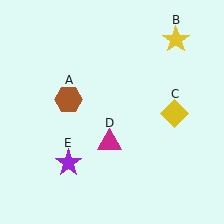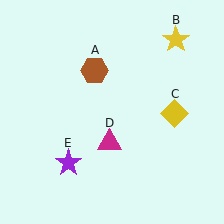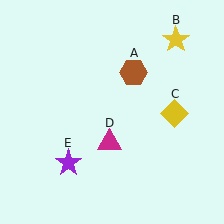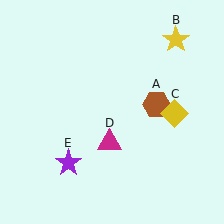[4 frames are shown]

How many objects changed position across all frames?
1 object changed position: brown hexagon (object A).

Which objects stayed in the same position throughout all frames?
Yellow star (object B) and yellow diamond (object C) and magenta triangle (object D) and purple star (object E) remained stationary.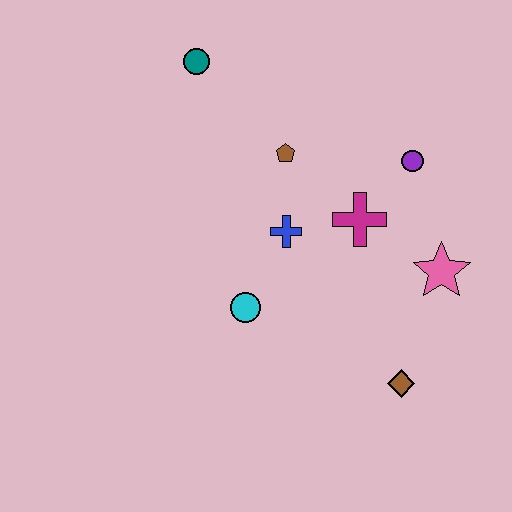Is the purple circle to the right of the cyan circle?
Yes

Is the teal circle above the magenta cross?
Yes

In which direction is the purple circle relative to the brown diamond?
The purple circle is above the brown diamond.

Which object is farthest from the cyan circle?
The teal circle is farthest from the cyan circle.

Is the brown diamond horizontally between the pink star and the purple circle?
No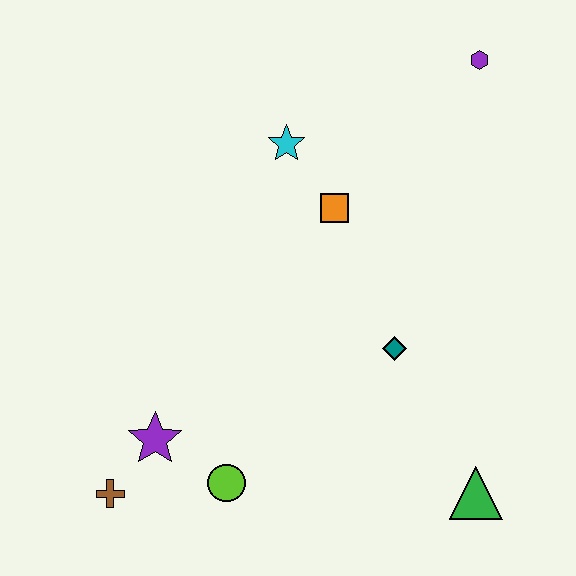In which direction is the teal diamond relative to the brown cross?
The teal diamond is to the right of the brown cross.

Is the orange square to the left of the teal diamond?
Yes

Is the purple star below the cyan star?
Yes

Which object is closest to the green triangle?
The teal diamond is closest to the green triangle.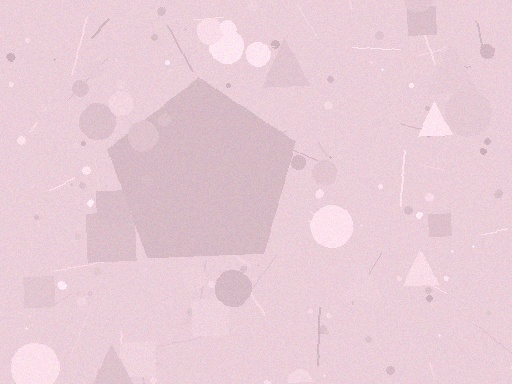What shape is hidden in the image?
A pentagon is hidden in the image.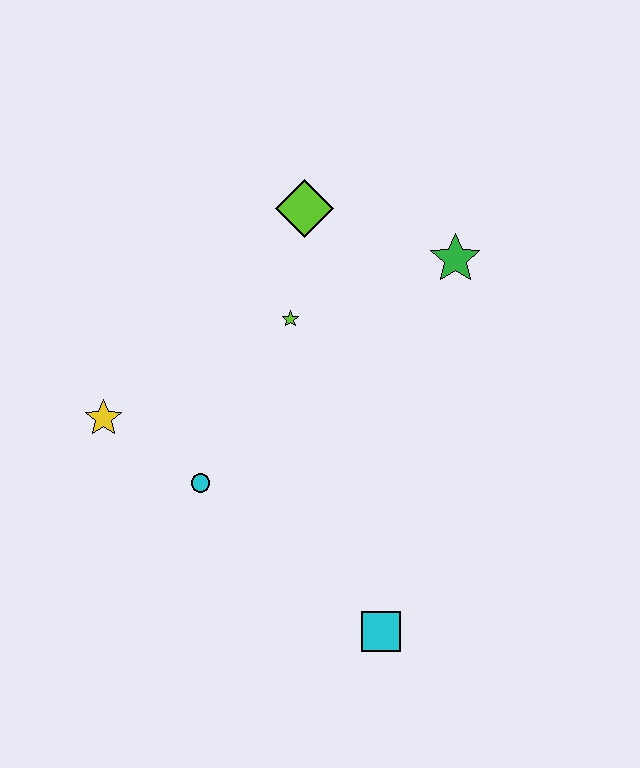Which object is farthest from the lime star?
The cyan square is farthest from the lime star.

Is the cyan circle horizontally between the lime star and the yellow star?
Yes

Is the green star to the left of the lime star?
No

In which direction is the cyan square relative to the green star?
The cyan square is below the green star.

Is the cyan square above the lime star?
No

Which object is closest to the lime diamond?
The lime star is closest to the lime diamond.